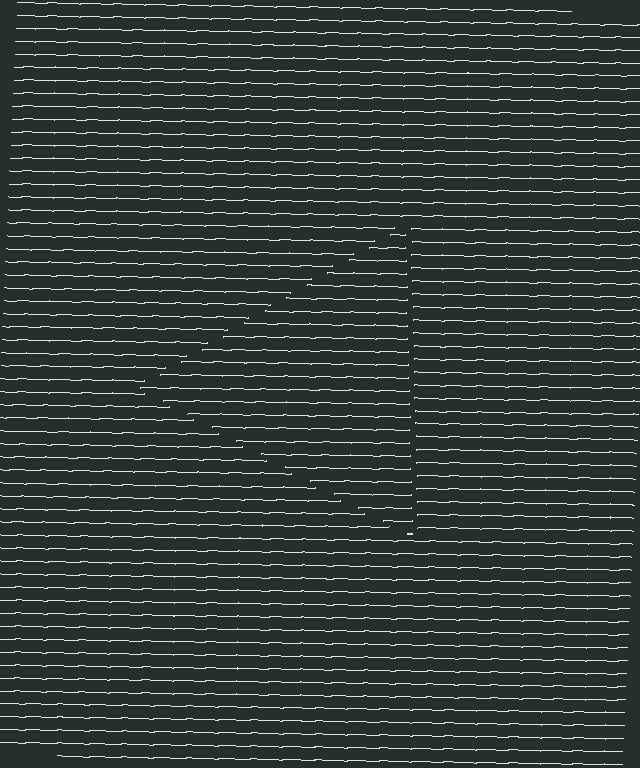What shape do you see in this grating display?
An illusory triangle. The interior of the shape contains the same grating, shifted by half a period — the contour is defined by the phase discontinuity where line-ends from the inner and outer gratings abut.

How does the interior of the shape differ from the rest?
The interior of the shape contains the same grating, shifted by half a period — the contour is defined by the phase discontinuity where line-ends from the inner and outer gratings abut.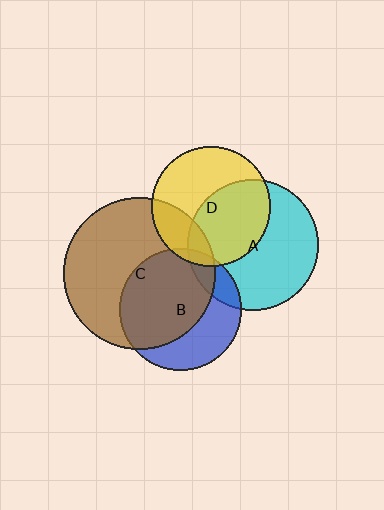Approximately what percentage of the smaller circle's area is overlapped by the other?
Approximately 65%.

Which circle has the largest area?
Circle C (brown).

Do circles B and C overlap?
Yes.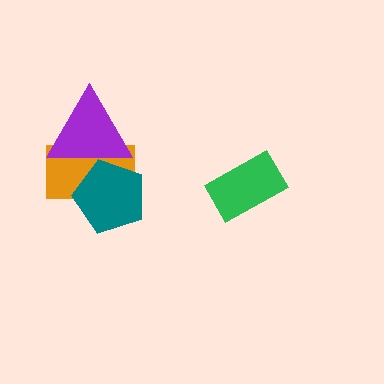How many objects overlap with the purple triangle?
2 objects overlap with the purple triangle.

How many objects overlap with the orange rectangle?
2 objects overlap with the orange rectangle.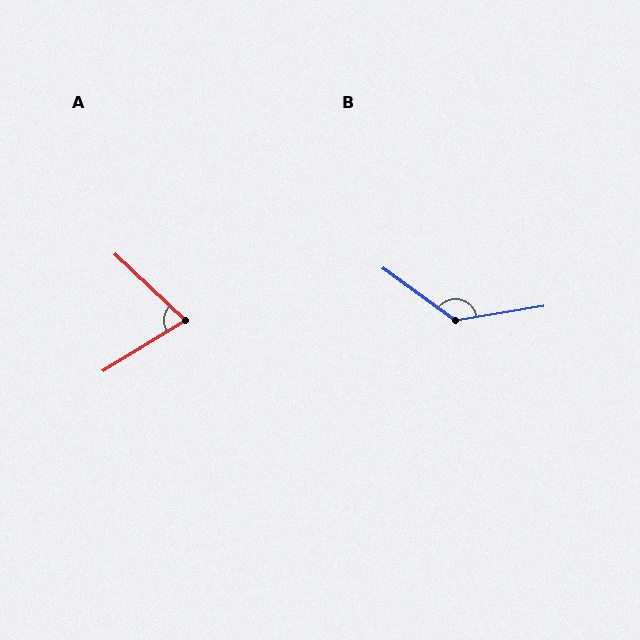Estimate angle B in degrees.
Approximately 134 degrees.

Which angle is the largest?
B, at approximately 134 degrees.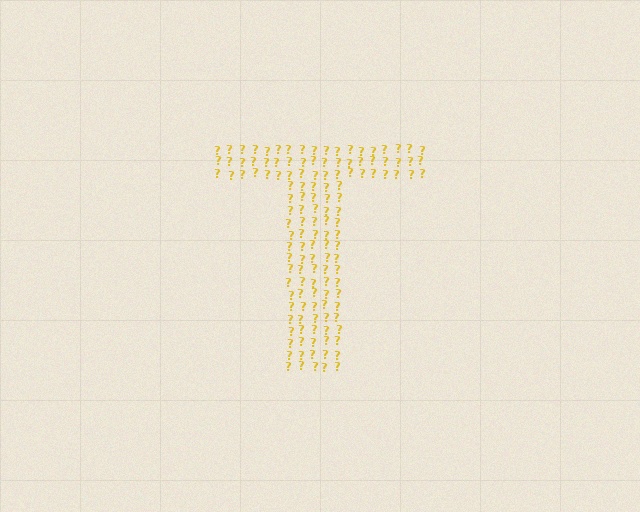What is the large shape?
The large shape is the letter T.